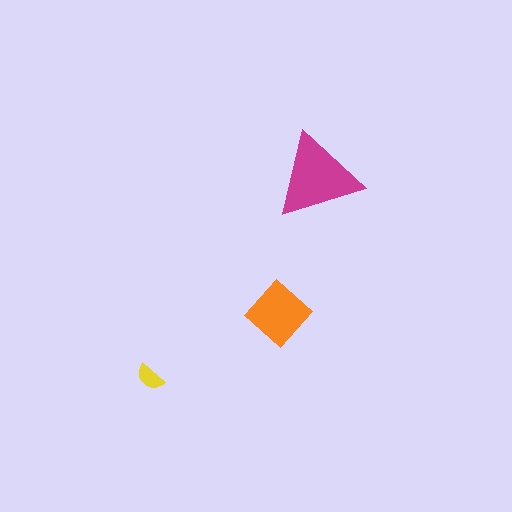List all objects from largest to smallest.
The magenta triangle, the orange diamond, the yellow semicircle.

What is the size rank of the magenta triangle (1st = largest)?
1st.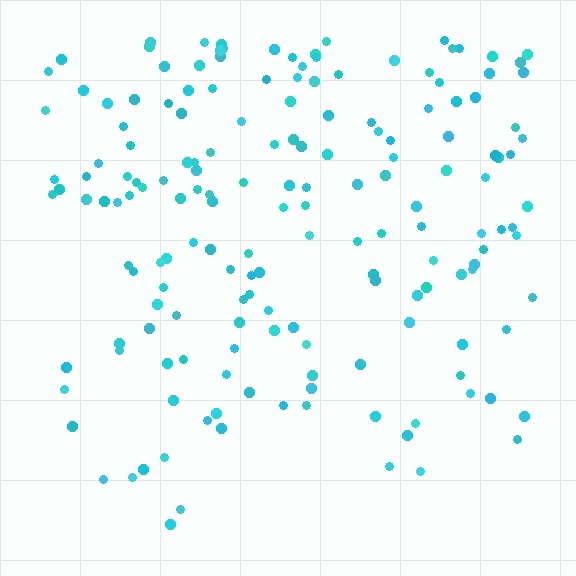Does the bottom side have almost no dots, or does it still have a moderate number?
Still a moderate number, just noticeably fewer than the top.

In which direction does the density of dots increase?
From bottom to top, with the top side densest.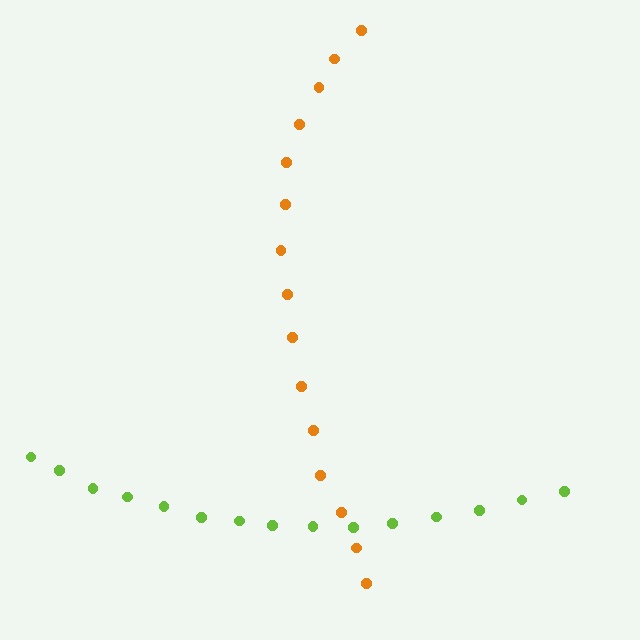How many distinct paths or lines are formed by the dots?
There are 2 distinct paths.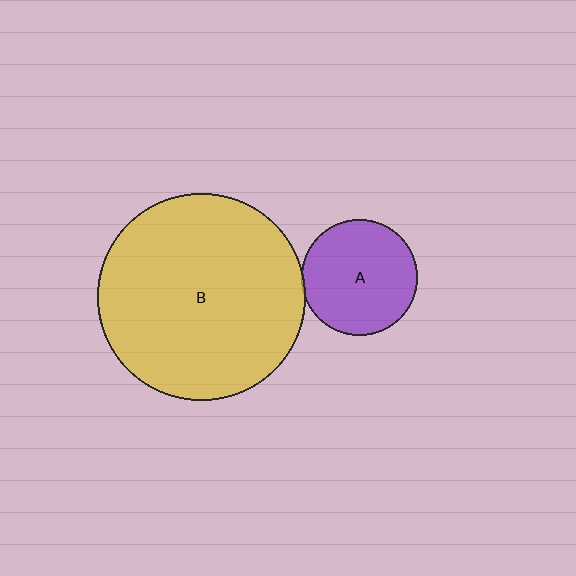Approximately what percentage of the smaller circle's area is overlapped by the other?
Approximately 5%.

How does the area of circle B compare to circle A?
Approximately 3.2 times.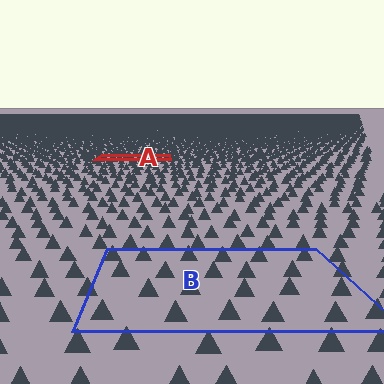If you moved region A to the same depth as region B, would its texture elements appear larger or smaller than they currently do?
They would appear larger. At a closer depth, the same texture elements are projected at a bigger on-screen size.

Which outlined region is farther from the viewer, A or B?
Region A is farther from the viewer — the texture elements inside it appear smaller and more densely packed.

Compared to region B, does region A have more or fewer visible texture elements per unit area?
Region A has more texture elements per unit area — they are packed more densely because it is farther away.